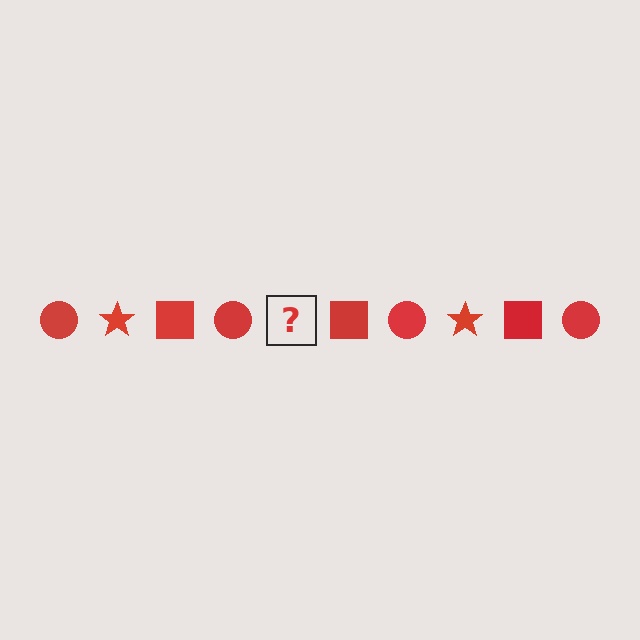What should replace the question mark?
The question mark should be replaced with a red star.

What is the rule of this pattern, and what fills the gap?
The rule is that the pattern cycles through circle, star, square shapes in red. The gap should be filled with a red star.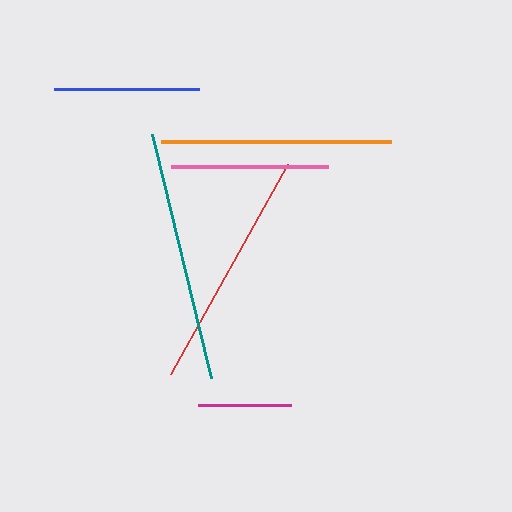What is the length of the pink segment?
The pink segment is approximately 157 pixels long.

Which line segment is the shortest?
The magenta line is the shortest at approximately 93 pixels.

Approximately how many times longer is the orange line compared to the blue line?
The orange line is approximately 1.6 times the length of the blue line.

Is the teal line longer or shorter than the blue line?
The teal line is longer than the blue line.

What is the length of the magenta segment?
The magenta segment is approximately 93 pixels long.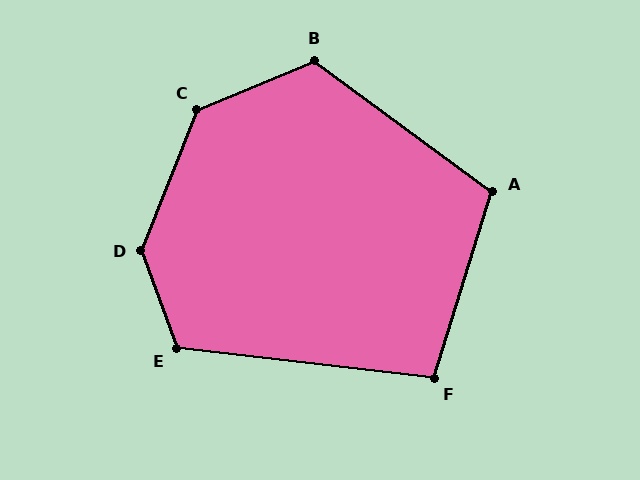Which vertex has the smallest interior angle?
F, at approximately 101 degrees.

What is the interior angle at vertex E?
Approximately 117 degrees (obtuse).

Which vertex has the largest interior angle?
D, at approximately 138 degrees.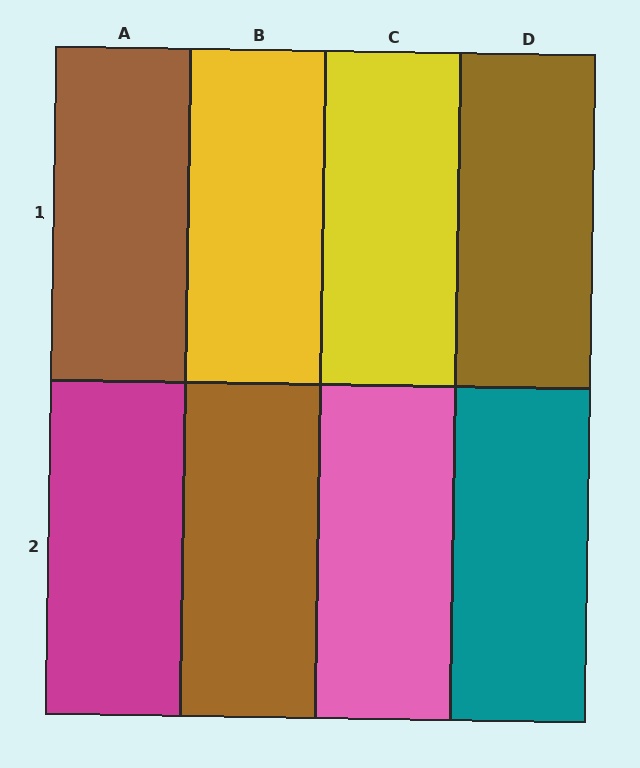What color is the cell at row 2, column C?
Pink.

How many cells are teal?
1 cell is teal.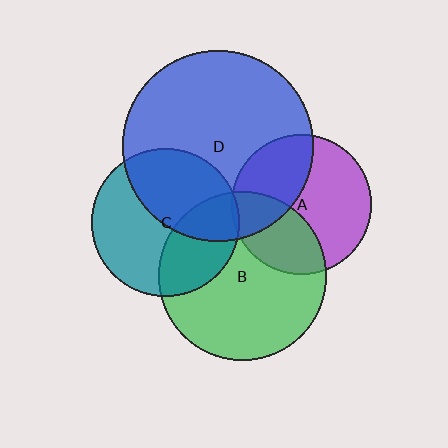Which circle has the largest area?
Circle D (blue).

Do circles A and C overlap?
Yes.